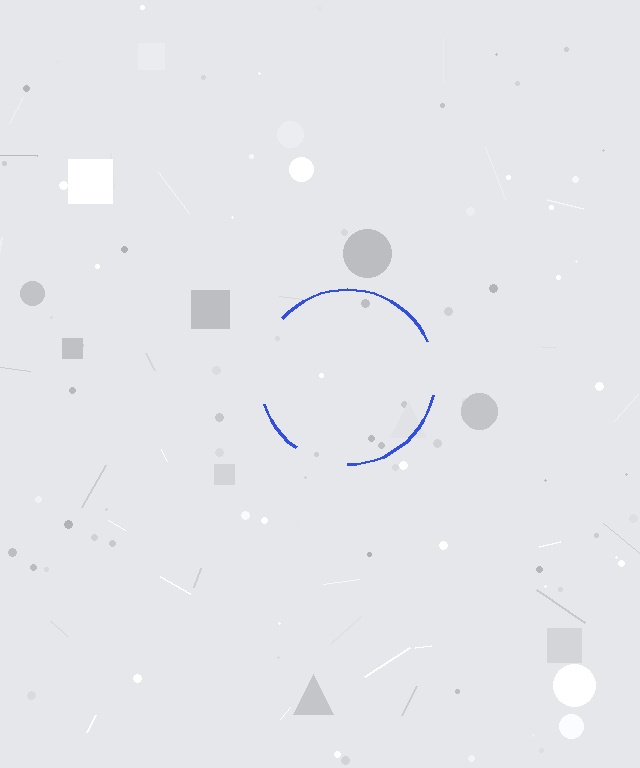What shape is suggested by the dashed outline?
The dashed outline suggests a circle.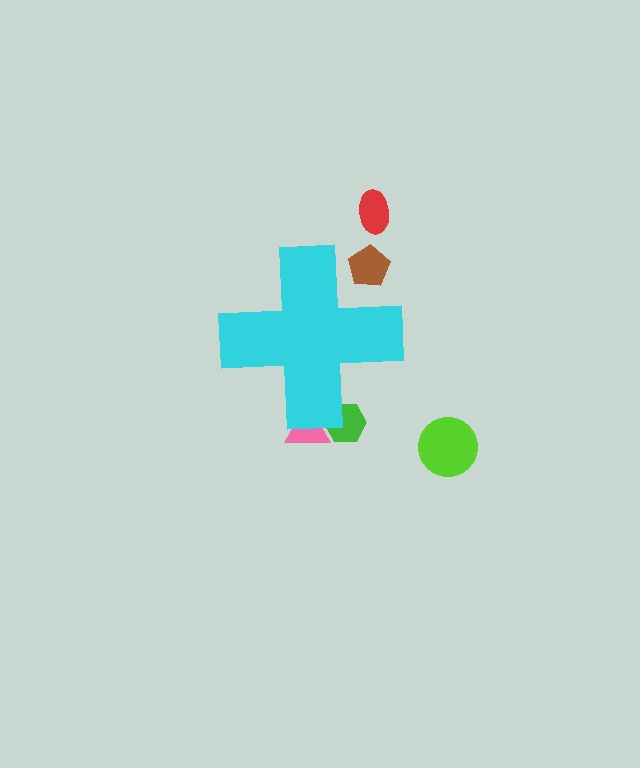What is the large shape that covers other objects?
A cyan cross.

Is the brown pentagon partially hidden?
Yes, the brown pentagon is partially hidden behind the cyan cross.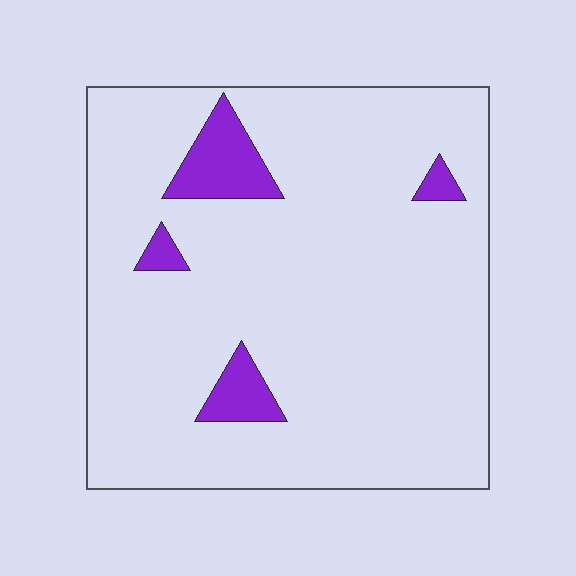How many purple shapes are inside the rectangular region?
4.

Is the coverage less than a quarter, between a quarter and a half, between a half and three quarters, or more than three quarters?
Less than a quarter.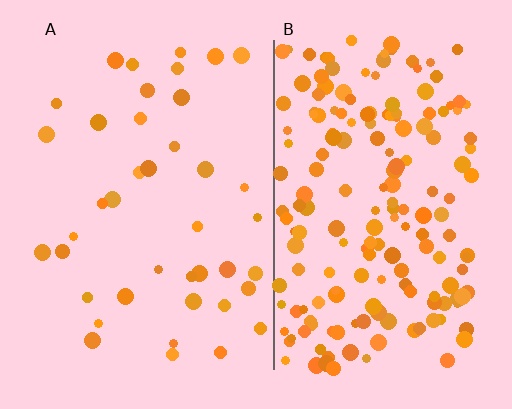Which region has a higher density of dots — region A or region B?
B (the right).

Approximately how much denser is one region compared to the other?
Approximately 4.6× — region B over region A.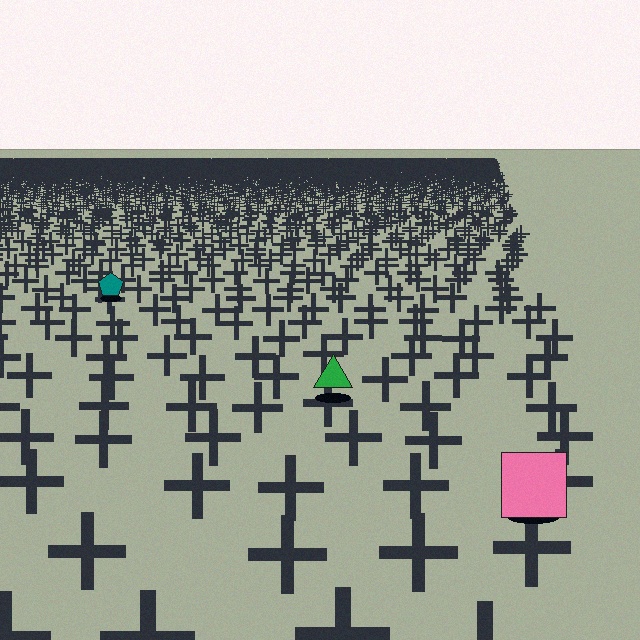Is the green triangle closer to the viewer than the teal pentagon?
Yes. The green triangle is closer — you can tell from the texture gradient: the ground texture is coarser near it.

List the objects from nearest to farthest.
From nearest to farthest: the pink square, the green triangle, the teal pentagon.